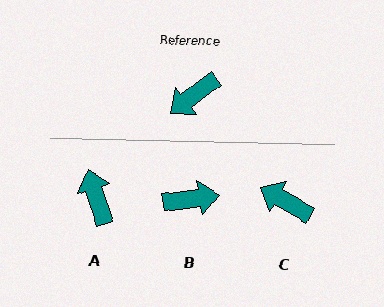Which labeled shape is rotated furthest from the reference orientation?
B, about 151 degrees away.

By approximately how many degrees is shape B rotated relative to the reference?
Approximately 151 degrees counter-clockwise.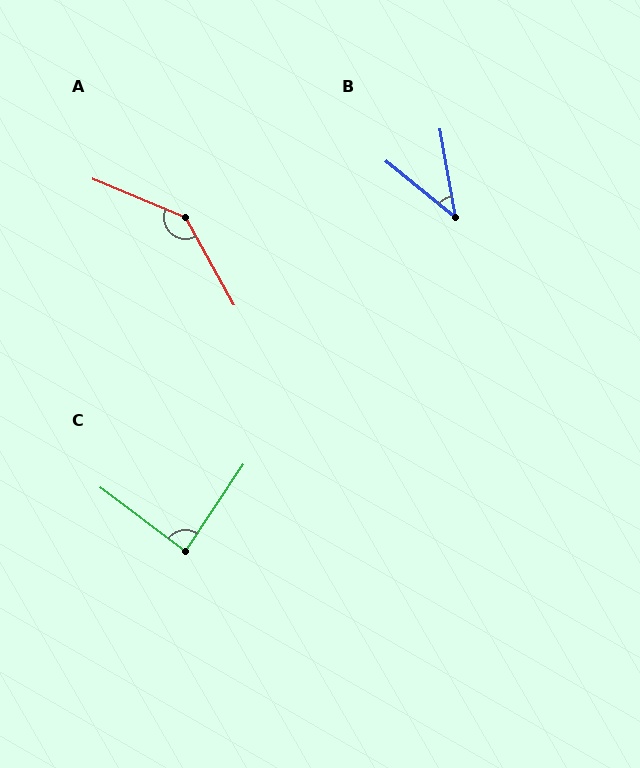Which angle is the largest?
A, at approximately 141 degrees.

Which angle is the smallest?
B, at approximately 41 degrees.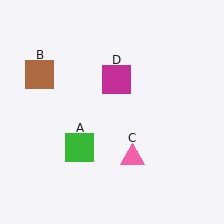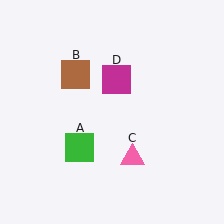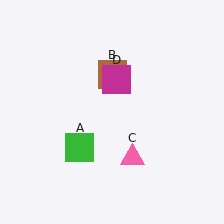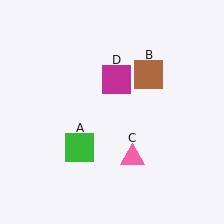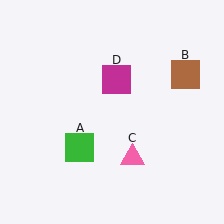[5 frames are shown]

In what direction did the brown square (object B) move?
The brown square (object B) moved right.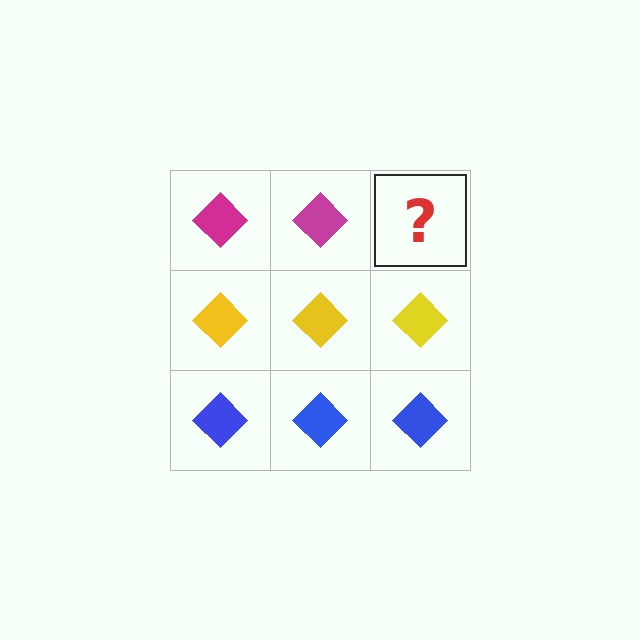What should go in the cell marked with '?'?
The missing cell should contain a magenta diamond.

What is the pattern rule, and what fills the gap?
The rule is that each row has a consistent color. The gap should be filled with a magenta diamond.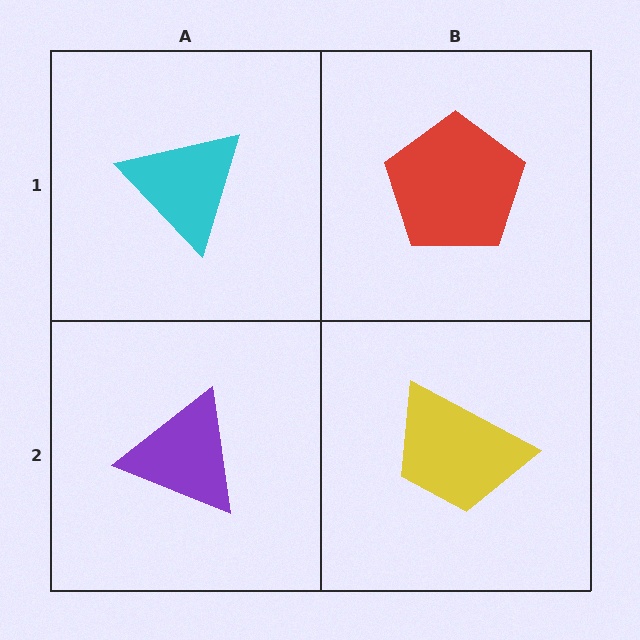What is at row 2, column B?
A yellow trapezoid.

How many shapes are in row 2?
2 shapes.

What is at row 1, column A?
A cyan triangle.